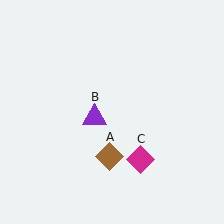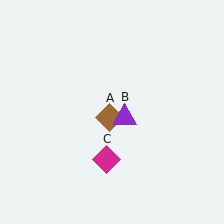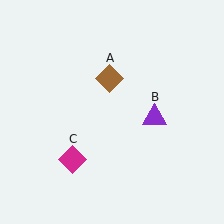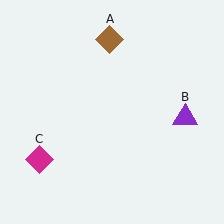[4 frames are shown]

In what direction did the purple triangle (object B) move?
The purple triangle (object B) moved right.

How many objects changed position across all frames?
3 objects changed position: brown diamond (object A), purple triangle (object B), magenta diamond (object C).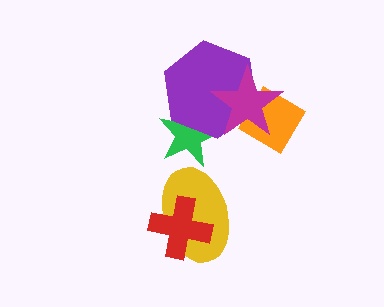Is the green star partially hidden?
Yes, it is partially covered by another shape.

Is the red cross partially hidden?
No, no other shape covers it.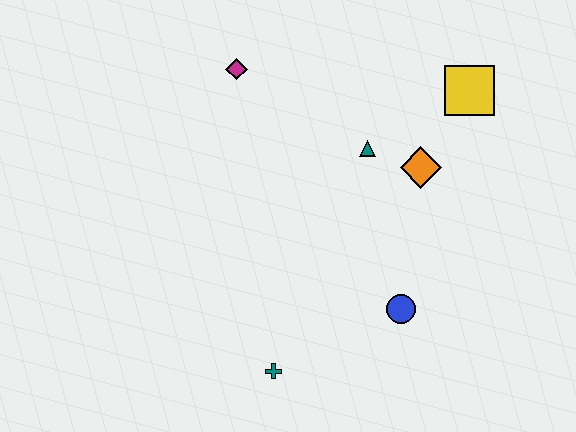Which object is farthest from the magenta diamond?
The teal cross is farthest from the magenta diamond.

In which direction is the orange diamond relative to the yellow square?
The orange diamond is below the yellow square.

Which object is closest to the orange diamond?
The teal triangle is closest to the orange diamond.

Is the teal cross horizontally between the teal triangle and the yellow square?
No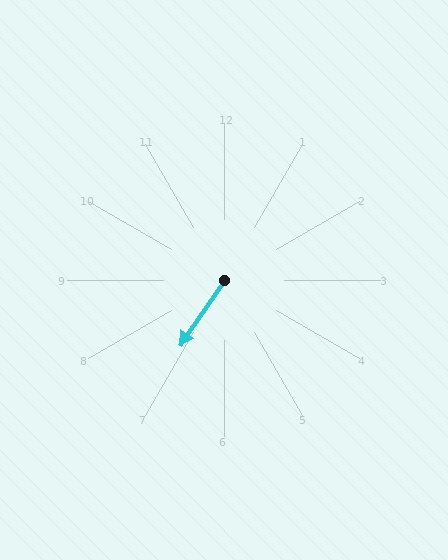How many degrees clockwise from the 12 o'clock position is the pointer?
Approximately 214 degrees.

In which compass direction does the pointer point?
Southwest.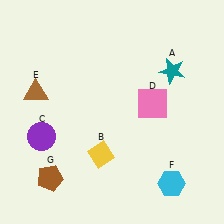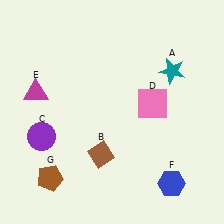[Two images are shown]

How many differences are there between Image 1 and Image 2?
There are 3 differences between the two images.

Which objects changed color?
B changed from yellow to brown. E changed from brown to magenta. F changed from cyan to blue.